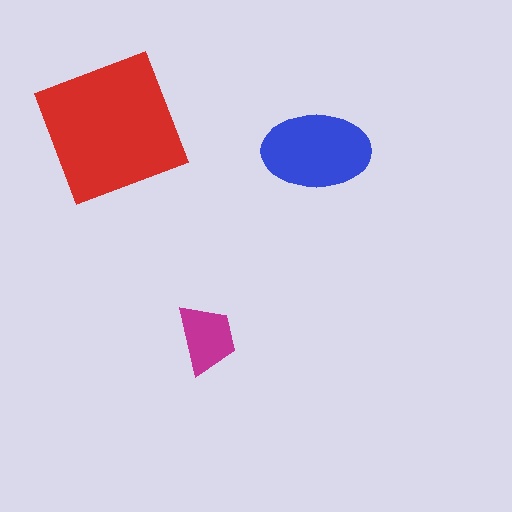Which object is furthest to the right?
The blue ellipse is rightmost.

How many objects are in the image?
There are 3 objects in the image.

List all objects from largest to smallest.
The red square, the blue ellipse, the magenta trapezoid.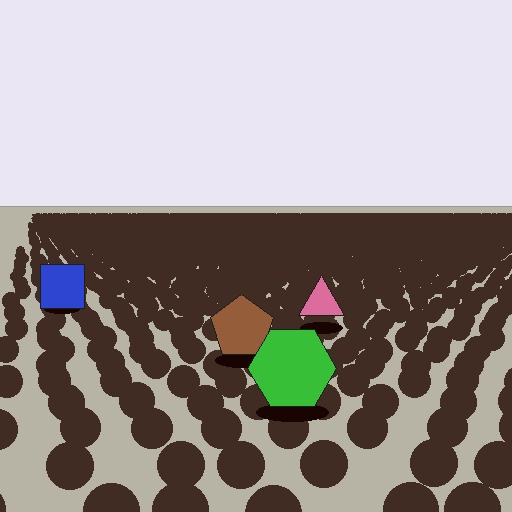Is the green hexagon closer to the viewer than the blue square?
Yes. The green hexagon is closer — you can tell from the texture gradient: the ground texture is coarser near it.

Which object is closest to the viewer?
The green hexagon is closest. The texture marks near it are larger and more spread out.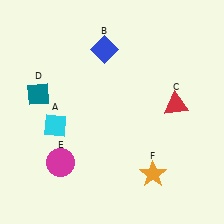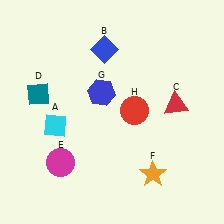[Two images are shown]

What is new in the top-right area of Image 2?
A red circle (H) was added in the top-right area of Image 2.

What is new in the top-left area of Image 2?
A blue hexagon (G) was added in the top-left area of Image 2.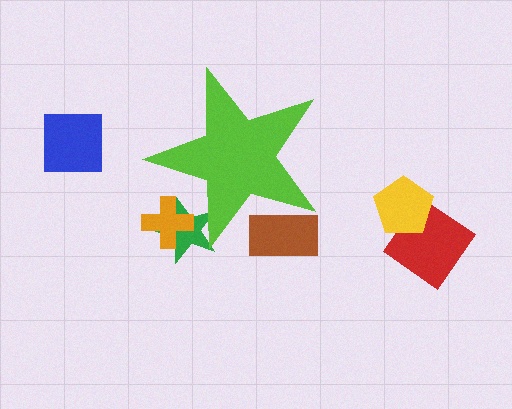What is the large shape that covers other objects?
A lime star.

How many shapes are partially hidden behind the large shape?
3 shapes are partially hidden.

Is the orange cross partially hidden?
Yes, the orange cross is partially hidden behind the lime star.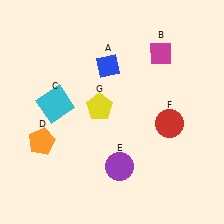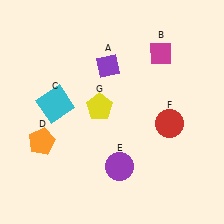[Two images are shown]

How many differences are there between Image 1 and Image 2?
There is 1 difference between the two images.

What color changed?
The diamond (A) changed from blue in Image 1 to purple in Image 2.